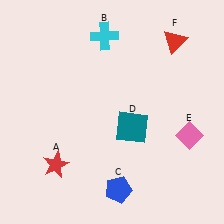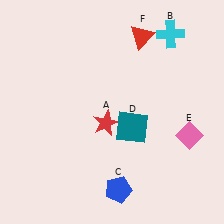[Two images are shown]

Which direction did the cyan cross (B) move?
The cyan cross (B) moved right.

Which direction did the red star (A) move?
The red star (A) moved right.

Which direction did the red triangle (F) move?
The red triangle (F) moved left.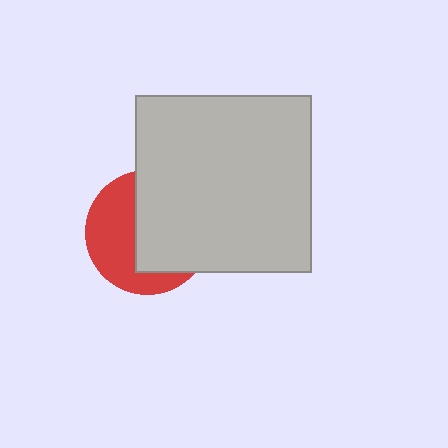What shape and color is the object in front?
The object in front is a light gray square.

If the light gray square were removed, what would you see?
You would see the complete red circle.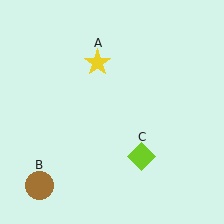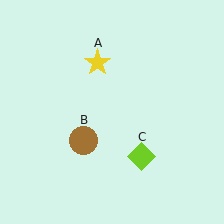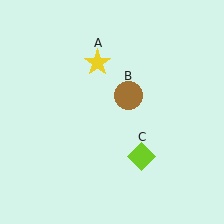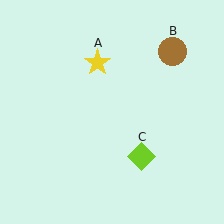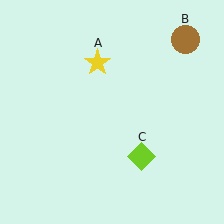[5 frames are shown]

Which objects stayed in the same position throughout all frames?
Yellow star (object A) and lime diamond (object C) remained stationary.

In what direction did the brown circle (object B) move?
The brown circle (object B) moved up and to the right.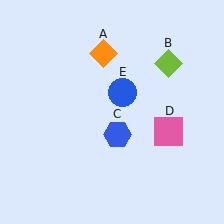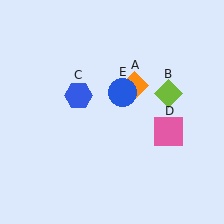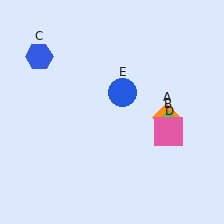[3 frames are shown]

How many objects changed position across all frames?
3 objects changed position: orange diamond (object A), lime diamond (object B), blue hexagon (object C).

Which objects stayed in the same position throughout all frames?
Pink square (object D) and blue circle (object E) remained stationary.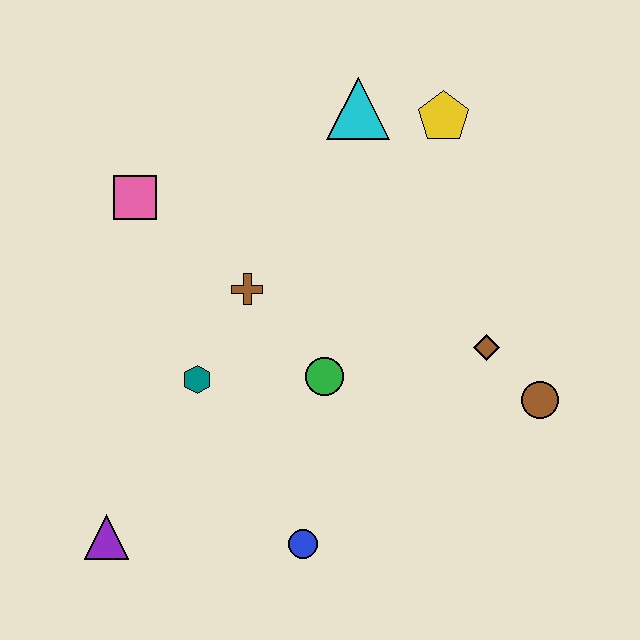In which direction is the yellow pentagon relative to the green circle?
The yellow pentagon is above the green circle.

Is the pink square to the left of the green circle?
Yes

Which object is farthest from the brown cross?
The brown circle is farthest from the brown cross.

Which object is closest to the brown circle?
The brown diamond is closest to the brown circle.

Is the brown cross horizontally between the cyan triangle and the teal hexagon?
Yes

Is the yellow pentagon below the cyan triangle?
Yes